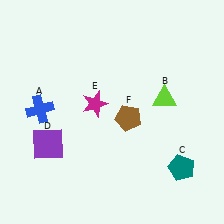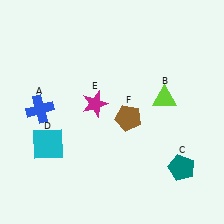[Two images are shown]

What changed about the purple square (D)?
In Image 1, D is purple. In Image 2, it changed to cyan.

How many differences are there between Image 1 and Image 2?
There is 1 difference between the two images.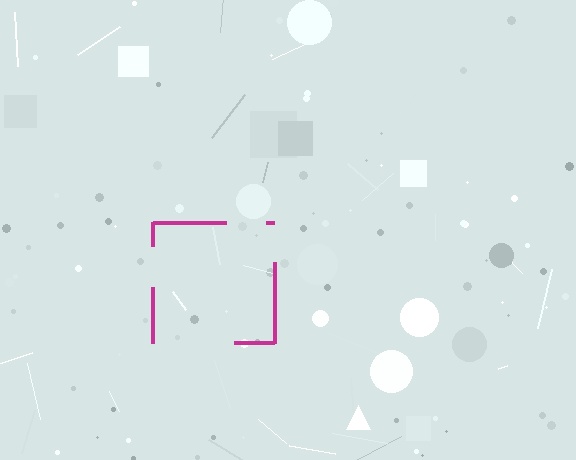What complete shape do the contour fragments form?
The contour fragments form a square.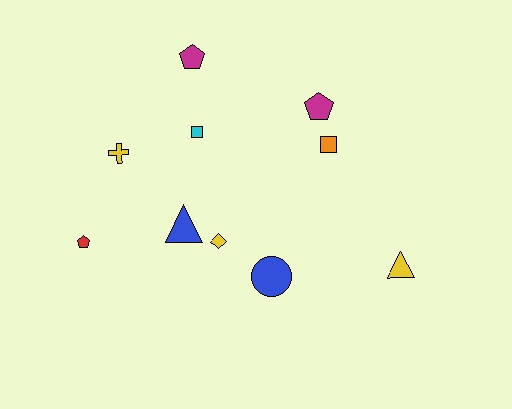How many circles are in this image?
There is 1 circle.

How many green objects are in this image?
There are no green objects.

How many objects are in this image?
There are 10 objects.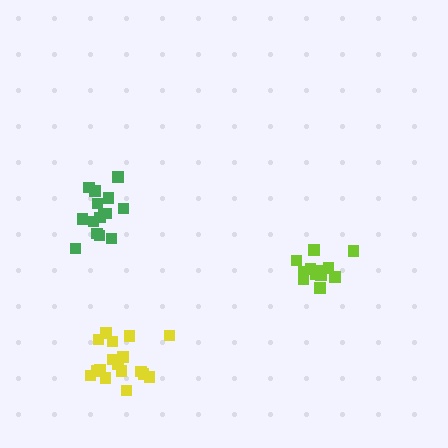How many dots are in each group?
Group 1: 18 dots, Group 2: 12 dots, Group 3: 15 dots (45 total).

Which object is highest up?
The green cluster is topmost.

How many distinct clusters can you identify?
There are 3 distinct clusters.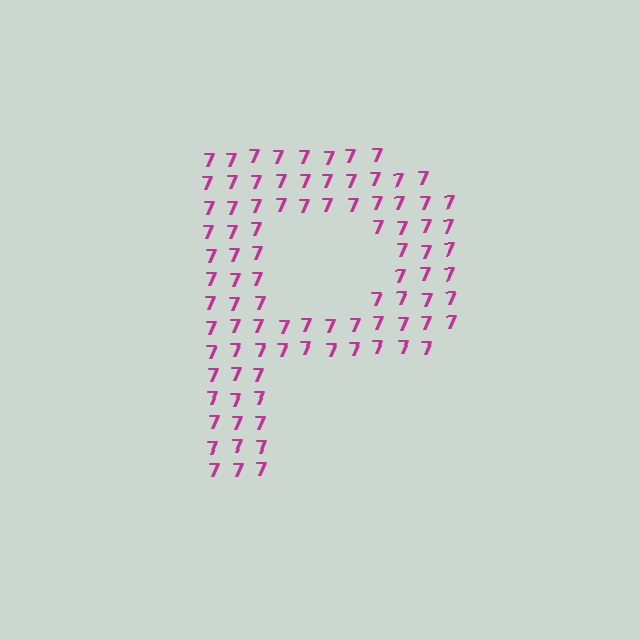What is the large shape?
The large shape is the letter P.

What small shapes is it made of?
It is made of small digit 7's.